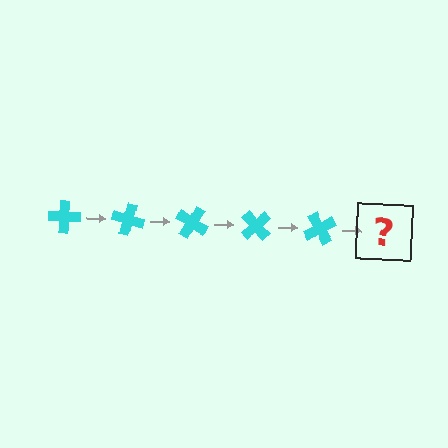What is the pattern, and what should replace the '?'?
The pattern is that the cross rotates 15 degrees each step. The '?' should be a cyan cross rotated 75 degrees.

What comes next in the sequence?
The next element should be a cyan cross rotated 75 degrees.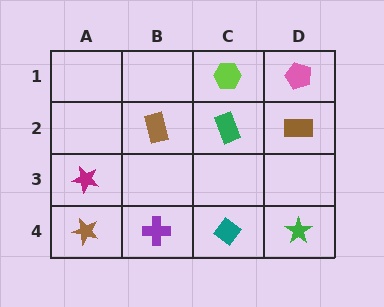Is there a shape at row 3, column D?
No, that cell is empty.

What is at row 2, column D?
A brown rectangle.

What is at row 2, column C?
A green rectangle.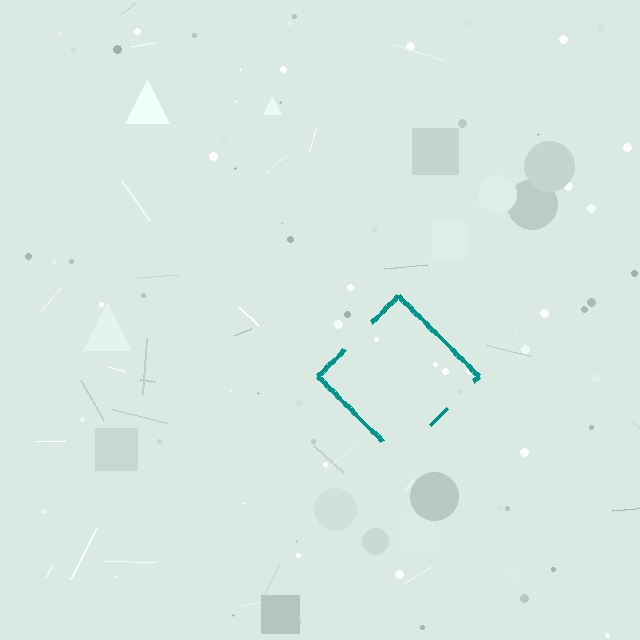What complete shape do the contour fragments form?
The contour fragments form a diamond.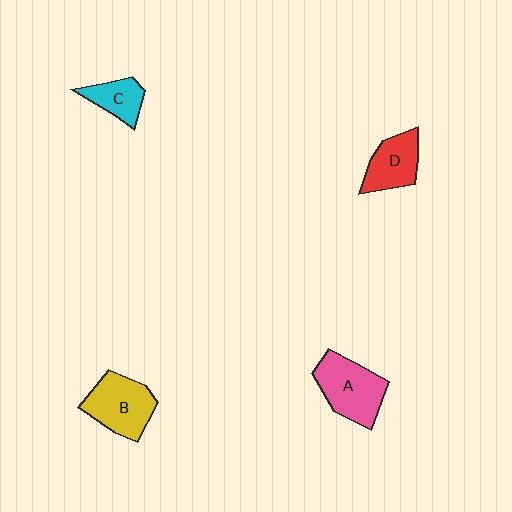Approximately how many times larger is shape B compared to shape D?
Approximately 1.3 times.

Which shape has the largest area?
Shape A (pink).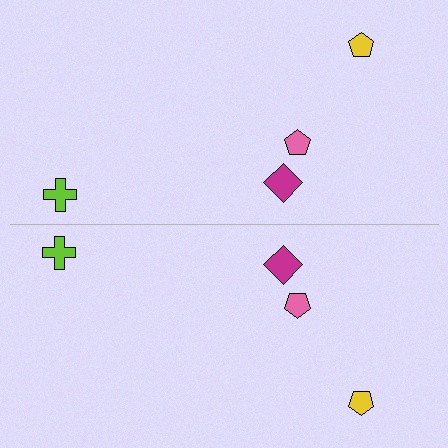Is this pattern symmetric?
Yes, this pattern has bilateral (reflection) symmetry.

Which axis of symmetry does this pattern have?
The pattern has a horizontal axis of symmetry running through the center of the image.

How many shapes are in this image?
There are 8 shapes in this image.